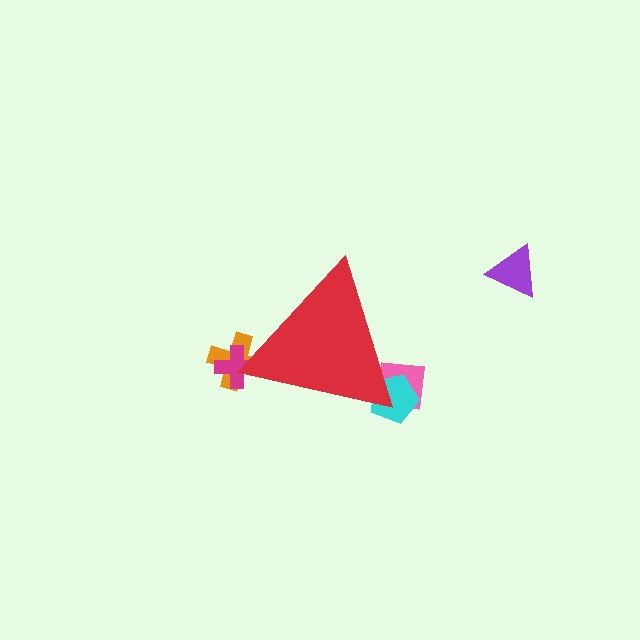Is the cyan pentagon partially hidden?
Yes, the cyan pentagon is partially hidden behind the red triangle.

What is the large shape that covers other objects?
A red triangle.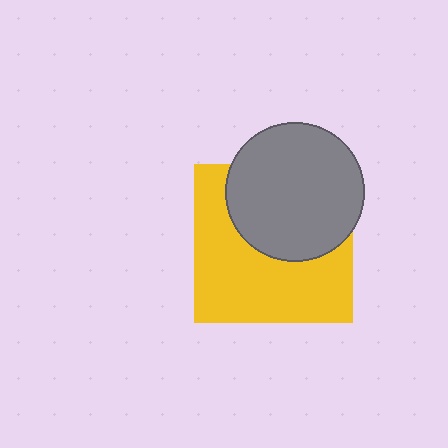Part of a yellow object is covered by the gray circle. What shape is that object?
It is a square.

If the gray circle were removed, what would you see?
You would see the complete yellow square.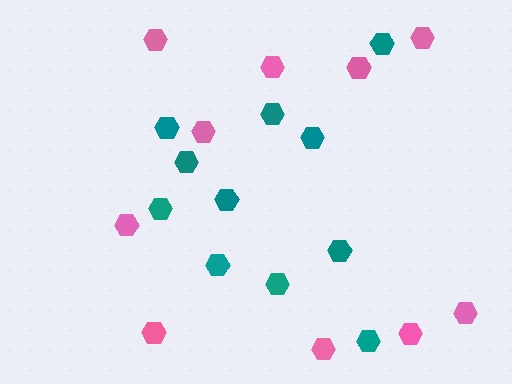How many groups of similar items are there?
There are 2 groups: one group of teal hexagons (11) and one group of pink hexagons (10).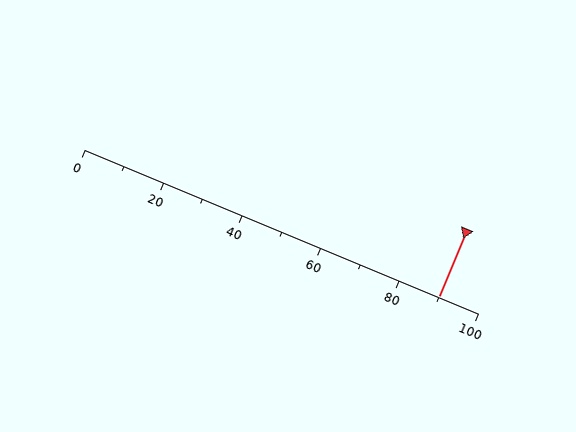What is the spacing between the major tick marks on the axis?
The major ticks are spaced 20 apart.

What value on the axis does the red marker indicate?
The marker indicates approximately 90.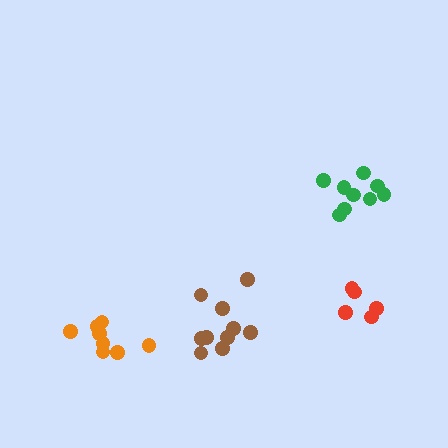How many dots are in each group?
Group 1: 6 dots, Group 2: 9 dots, Group 3: 10 dots, Group 4: 8 dots (33 total).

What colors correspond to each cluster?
The clusters are colored: red, green, brown, orange.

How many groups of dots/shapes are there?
There are 4 groups.